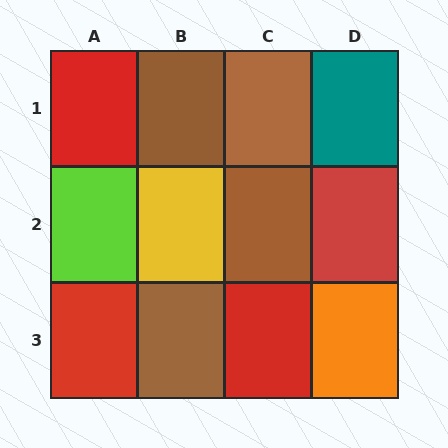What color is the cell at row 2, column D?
Red.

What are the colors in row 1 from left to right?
Red, brown, brown, teal.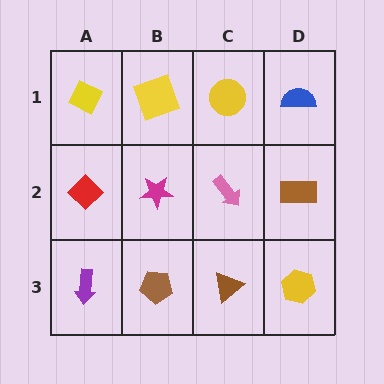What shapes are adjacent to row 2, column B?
A yellow square (row 1, column B), a brown pentagon (row 3, column B), a red diamond (row 2, column A), a pink arrow (row 2, column C).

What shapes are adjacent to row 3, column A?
A red diamond (row 2, column A), a brown pentagon (row 3, column B).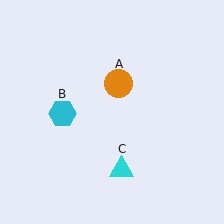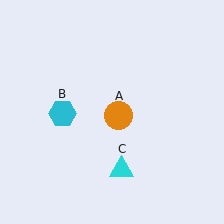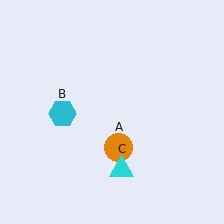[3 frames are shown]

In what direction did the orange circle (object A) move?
The orange circle (object A) moved down.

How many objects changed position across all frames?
1 object changed position: orange circle (object A).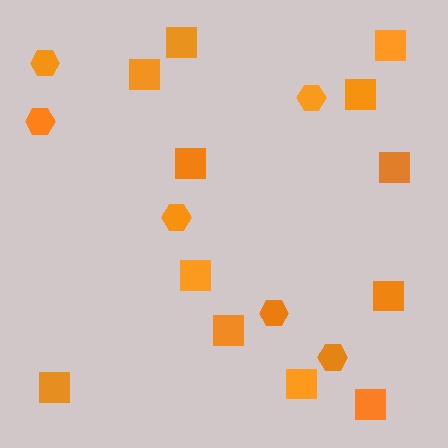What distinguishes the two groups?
There are 2 groups: one group of hexagons (6) and one group of squares (12).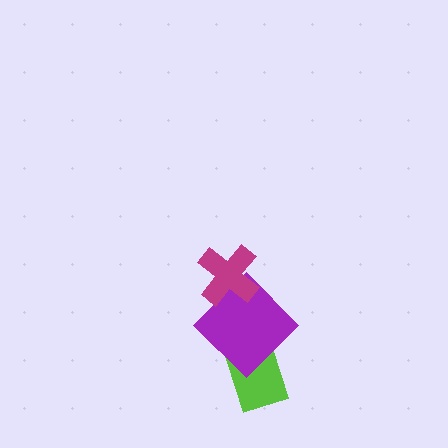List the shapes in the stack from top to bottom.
From top to bottom: the magenta cross, the purple diamond, the lime rectangle.